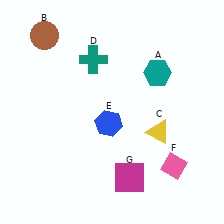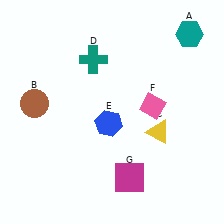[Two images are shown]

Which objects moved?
The objects that moved are: the teal hexagon (A), the brown circle (B), the pink diamond (F).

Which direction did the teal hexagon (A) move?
The teal hexagon (A) moved up.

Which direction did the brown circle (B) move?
The brown circle (B) moved down.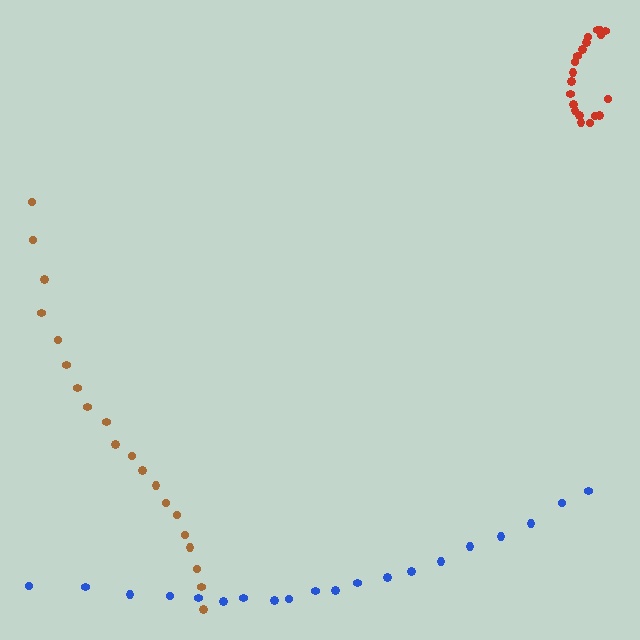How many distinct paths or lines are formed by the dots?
There are 3 distinct paths.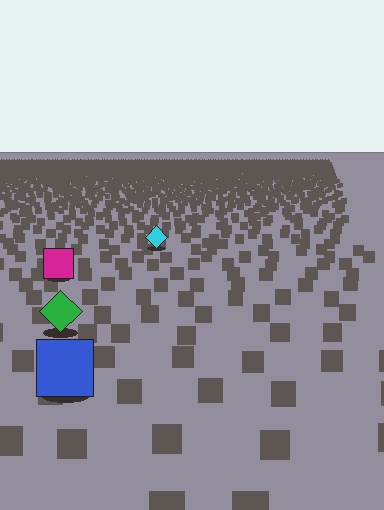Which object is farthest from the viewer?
The cyan diamond is farthest from the viewer. It appears smaller and the ground texture around it is denser.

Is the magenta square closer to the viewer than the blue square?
No. The blue square is closer — you can tell from the texture gradient: the ground texture is coarser near it.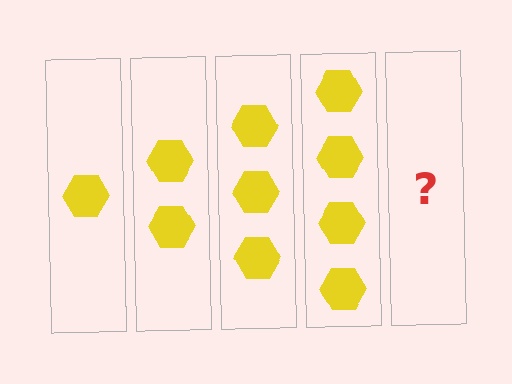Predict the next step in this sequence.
The next step is 5 hexagons.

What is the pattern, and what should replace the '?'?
The pattern is that each step adds one more hexagon. The '?' should be 5 hexagons.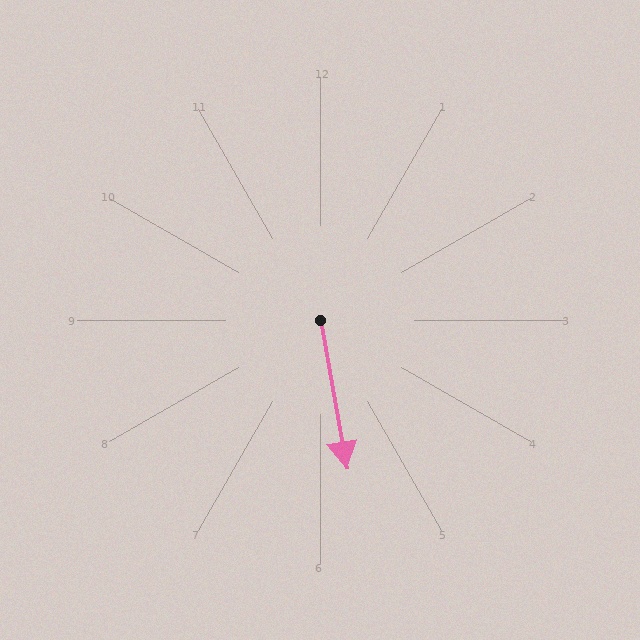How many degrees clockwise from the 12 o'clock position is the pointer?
Approximately 170 degrees.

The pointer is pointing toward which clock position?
Roughly 6 o'clock.